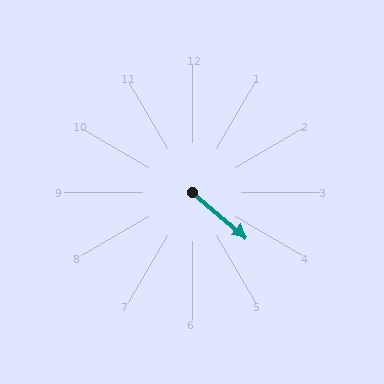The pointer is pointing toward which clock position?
Roughly 4 o'clock.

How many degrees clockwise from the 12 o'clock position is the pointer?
Approximately 131 degrees.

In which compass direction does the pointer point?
Southeast.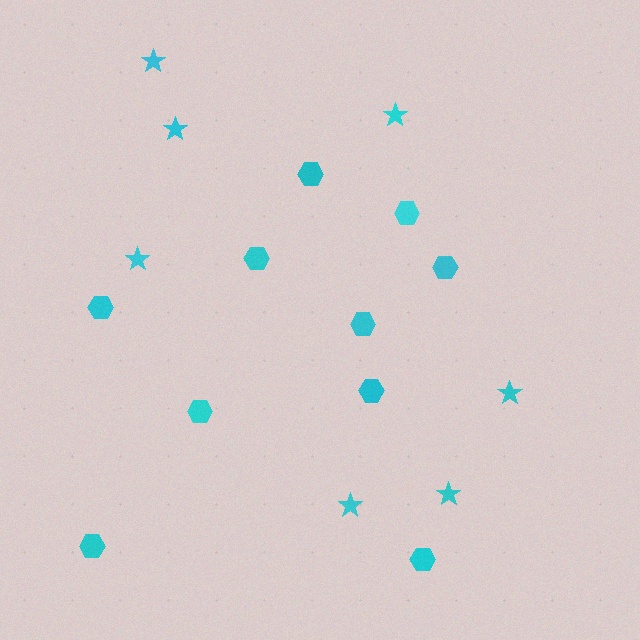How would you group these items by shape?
There are 2 groups: one group of stars (7) and one group of hexagons (10).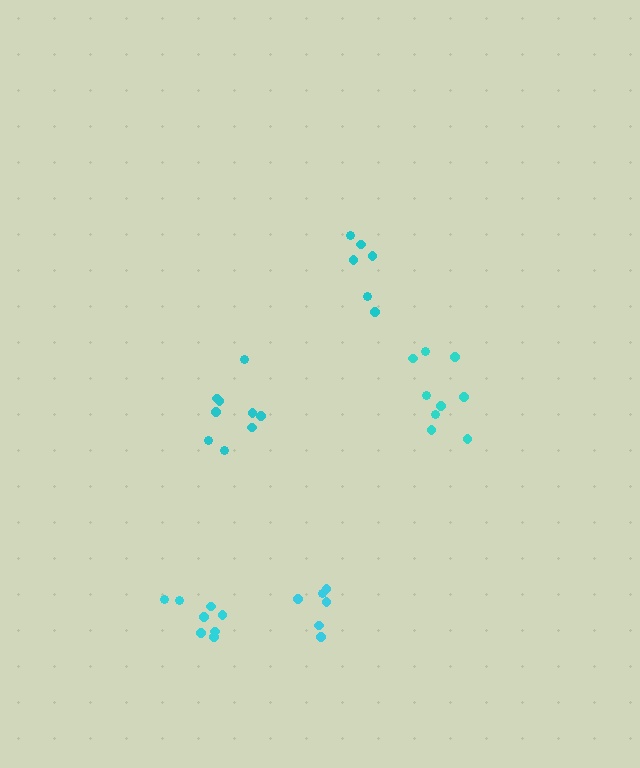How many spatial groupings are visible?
There are 5 spatial groupings.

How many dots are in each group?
Group 1: 6 dots, Group 2: 6 dots, Group 3: 9 dots, Group 4: 8 dots, Group 5: 9 dots (38 total).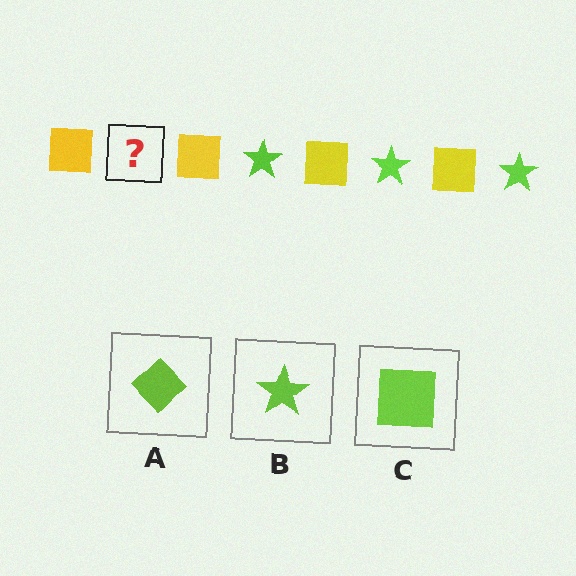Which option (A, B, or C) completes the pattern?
B.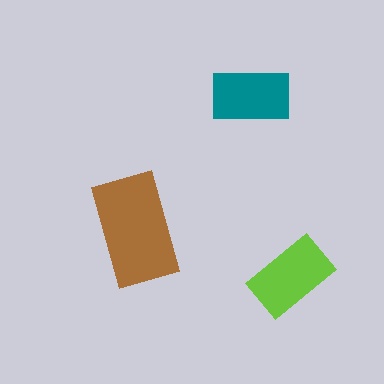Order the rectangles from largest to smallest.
the brown one, the lime one, the teal one.